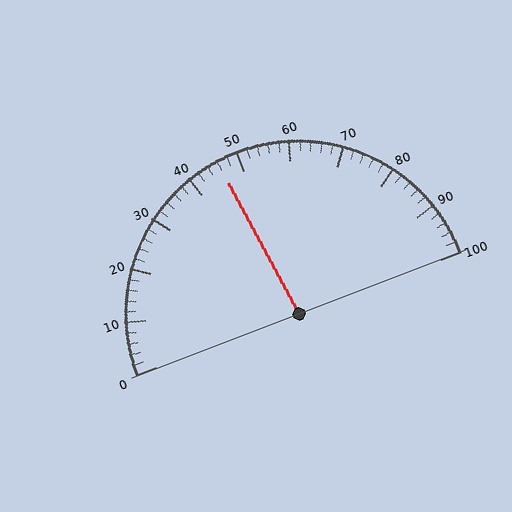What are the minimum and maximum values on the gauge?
The gauge ranges from 0 to 100.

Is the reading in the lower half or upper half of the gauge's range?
The reading is in the lower half of the range (0 to 100).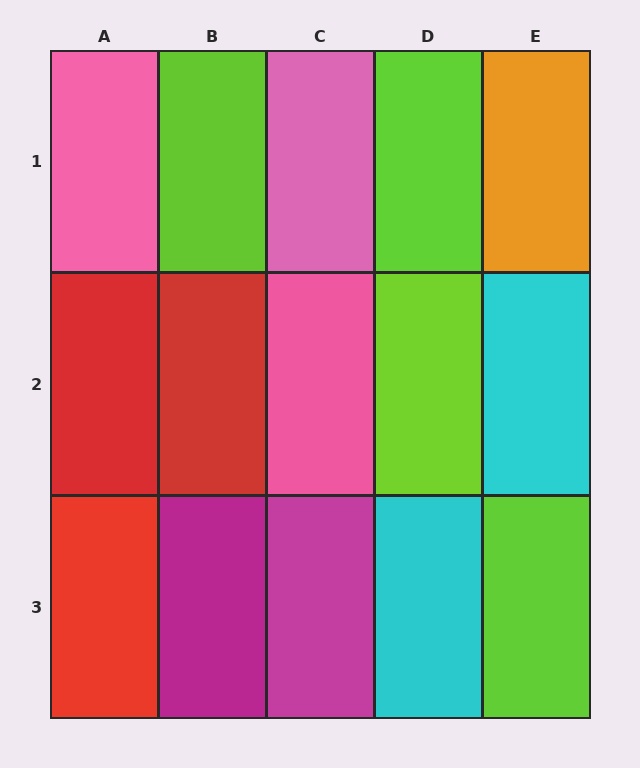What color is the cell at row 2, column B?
Red.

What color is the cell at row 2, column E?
Cyan.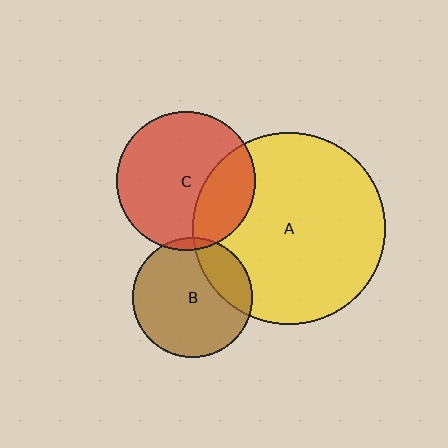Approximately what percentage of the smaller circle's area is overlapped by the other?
Approximately 5%.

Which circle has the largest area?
Circle A (yellow).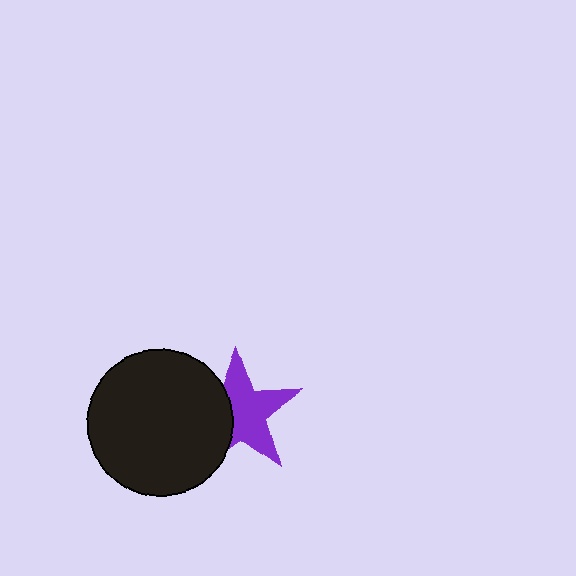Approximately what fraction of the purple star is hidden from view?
Roughly 36% of the purple star is hidden behind the black circle.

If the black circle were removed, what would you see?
You would see the complete purple star.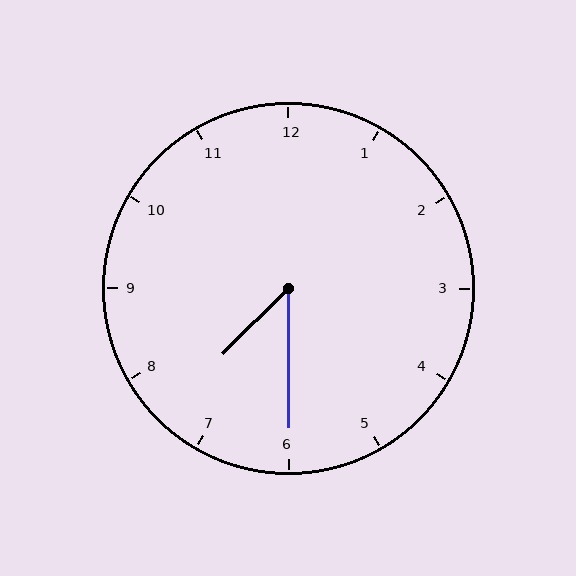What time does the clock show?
7:30.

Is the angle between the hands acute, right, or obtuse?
It is acute.